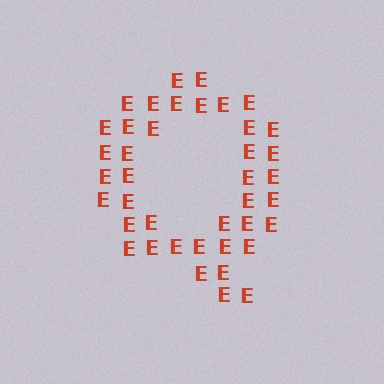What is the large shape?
The large shape is the letter Q.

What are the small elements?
The small elements are letter E's.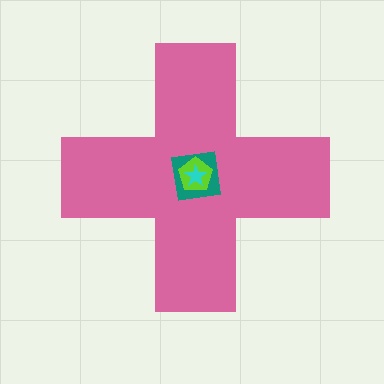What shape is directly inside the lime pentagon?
The cyan star.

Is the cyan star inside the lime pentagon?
Yes.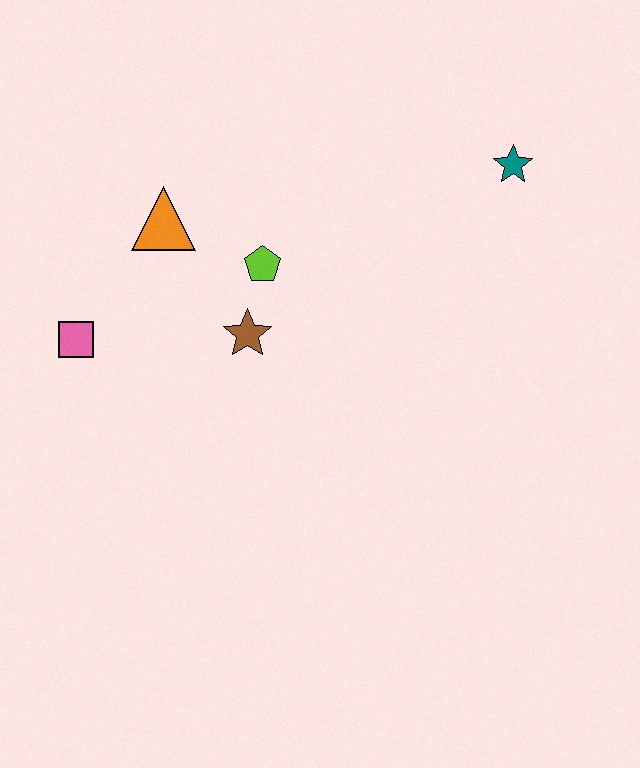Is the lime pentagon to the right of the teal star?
No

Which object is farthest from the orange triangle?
The teal star is farthest from the orange triangle.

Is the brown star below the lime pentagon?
Yes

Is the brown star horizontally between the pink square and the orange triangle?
No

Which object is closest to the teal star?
The lime pentagon is closest to the teal star.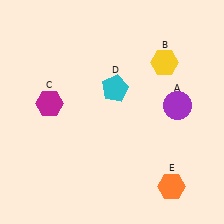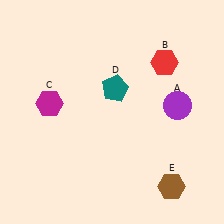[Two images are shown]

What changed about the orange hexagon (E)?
In Image 1, E is orange. In Image 2, it changed to brown.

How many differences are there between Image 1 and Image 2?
There are 3 differences between the two images.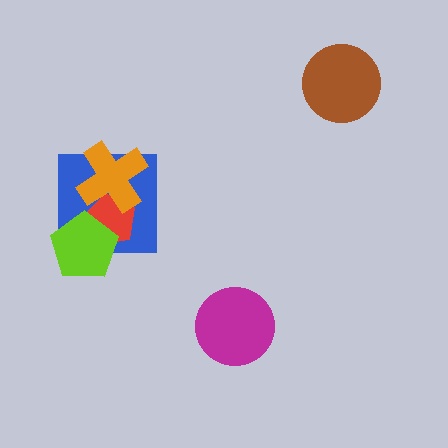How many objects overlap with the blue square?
3 objects overlap with the blue square.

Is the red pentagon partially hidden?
Yes, it is partially covered by another shape.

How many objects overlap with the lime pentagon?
2 objects overlap with the lime pentagon.